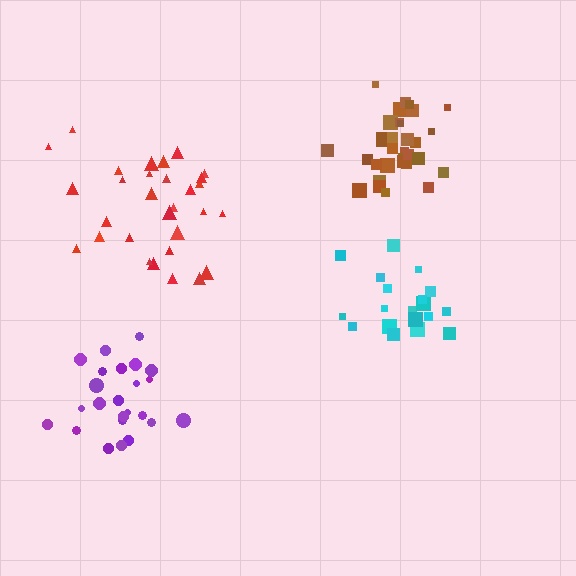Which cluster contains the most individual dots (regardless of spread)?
Brown (33).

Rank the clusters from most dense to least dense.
brown, purple, cyan, red.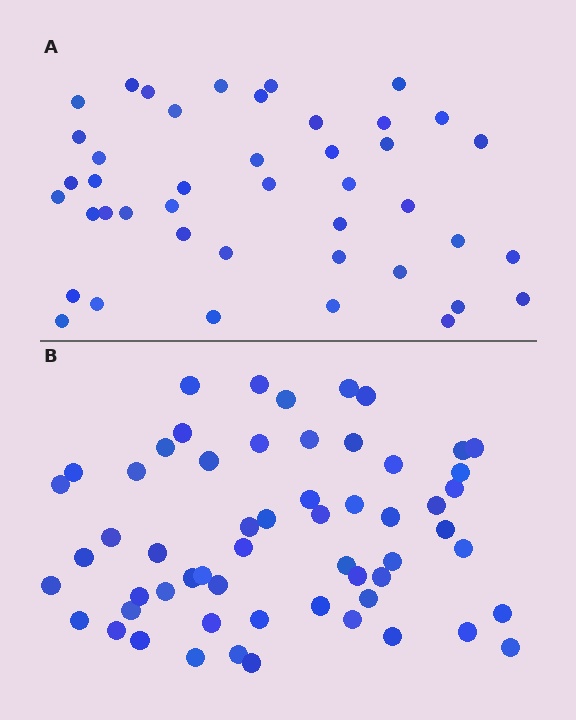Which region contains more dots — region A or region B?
Region B (the bottom region) has more dots.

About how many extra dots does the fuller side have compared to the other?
Region B has approximately 15 more dots than region A.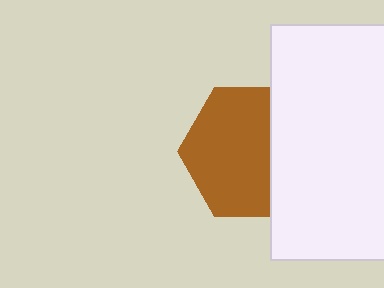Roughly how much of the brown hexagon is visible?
Most of it is visible (roughly 66%).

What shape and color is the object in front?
The object in front is a white rectangle.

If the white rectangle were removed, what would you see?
You would see the complete brown hexagon.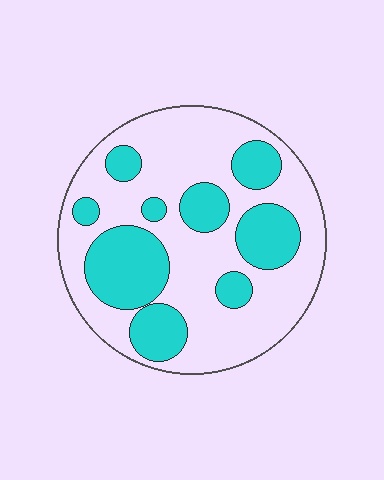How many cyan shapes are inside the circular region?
9.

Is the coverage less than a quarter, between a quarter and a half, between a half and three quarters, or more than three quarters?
Between a quarter and a half.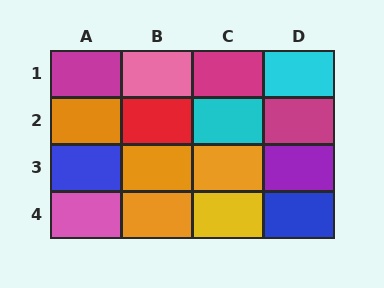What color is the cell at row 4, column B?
Orange.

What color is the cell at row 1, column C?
Magenta.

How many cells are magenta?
3 cells are magenta.